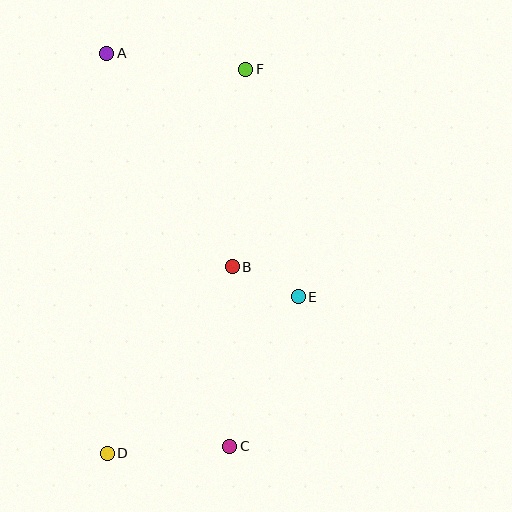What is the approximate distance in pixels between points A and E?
The distance between A and E is approximately 309 pixels.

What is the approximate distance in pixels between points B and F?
The distance between B and F is approximately 198 pixels.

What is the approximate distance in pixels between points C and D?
The distance between C and D is approximately 123 pixels.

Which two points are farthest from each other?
Points A and C are farthest from each other.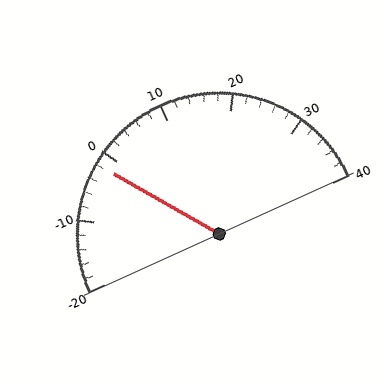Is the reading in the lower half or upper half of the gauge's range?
The reading is in the lower half of the range (-20 to 40).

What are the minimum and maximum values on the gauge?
The gauge ranges from -20 to 40.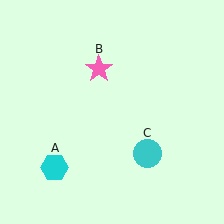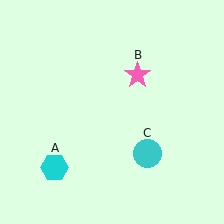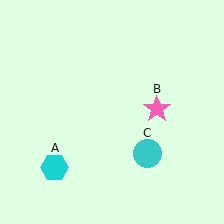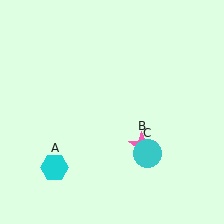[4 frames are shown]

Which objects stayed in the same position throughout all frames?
Cyan hexagon (object A) and cyan circle (object C) remained stationary.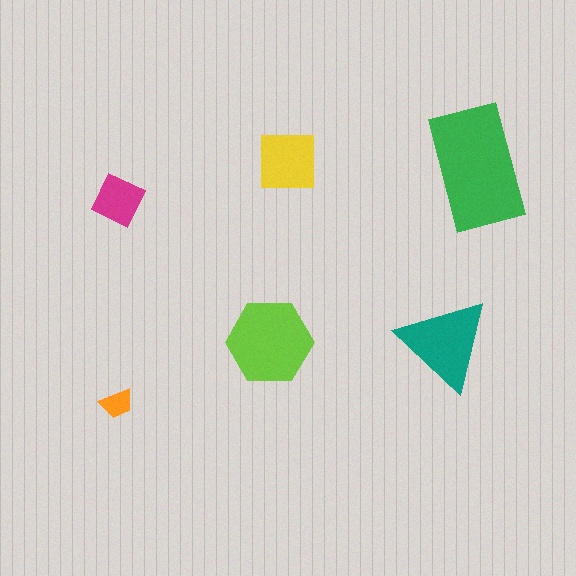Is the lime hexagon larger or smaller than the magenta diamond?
Larger.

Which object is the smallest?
The orange trapezoid.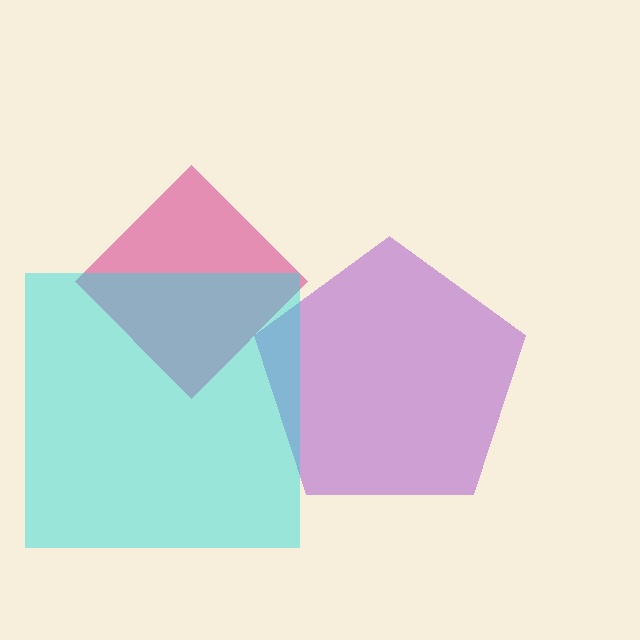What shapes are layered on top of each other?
The layered shapes are: a purple pentagon, a magenta diamond, a cyan square.